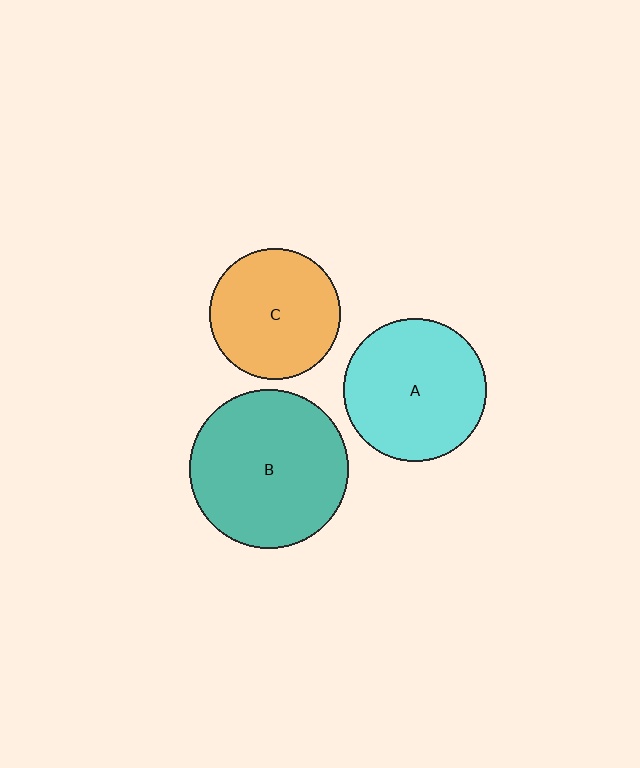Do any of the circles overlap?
No, none of the circles overlap.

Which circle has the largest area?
Circle B (teal).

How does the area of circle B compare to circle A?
Approximately 1.2 times.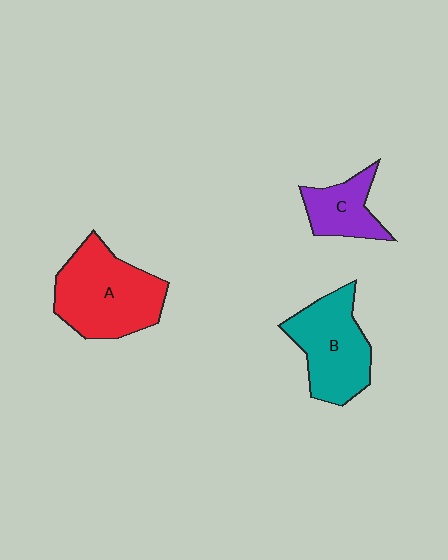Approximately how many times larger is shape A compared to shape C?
Approximately 2.0 times.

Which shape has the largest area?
Shape A (red).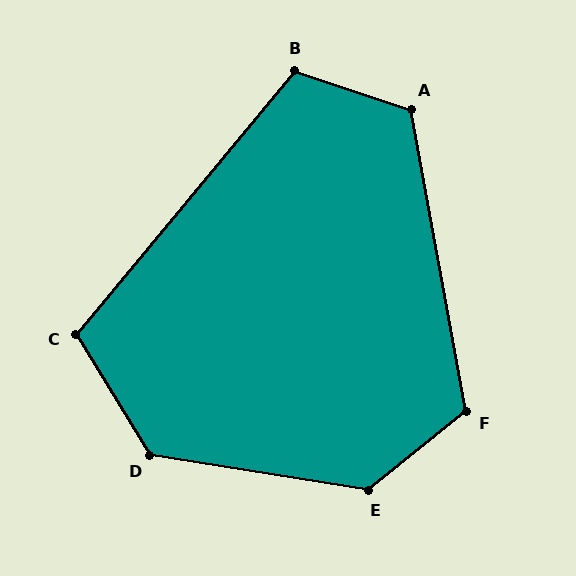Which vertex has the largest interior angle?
E, at approximately 133 degrees.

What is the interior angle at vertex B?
Approximately 111 degrees (obtuse).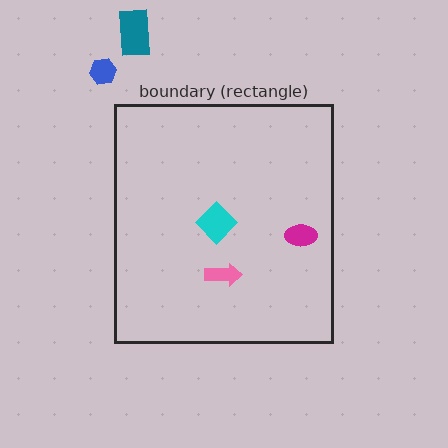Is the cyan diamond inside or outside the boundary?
Inside.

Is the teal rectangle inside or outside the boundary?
Outside.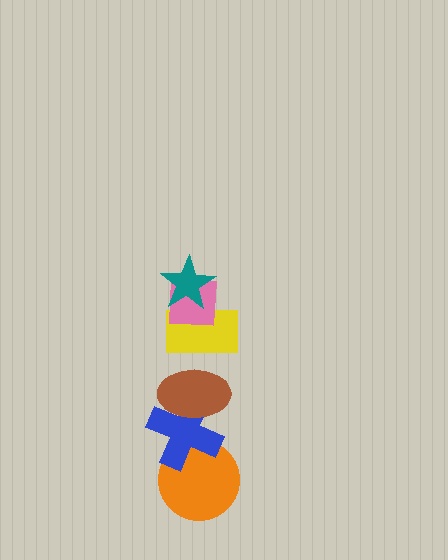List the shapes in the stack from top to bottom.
From top to bottom: the teal star, the pink square, the yellow rectangle, the brown ellipse, the blue cross, the orange circle.